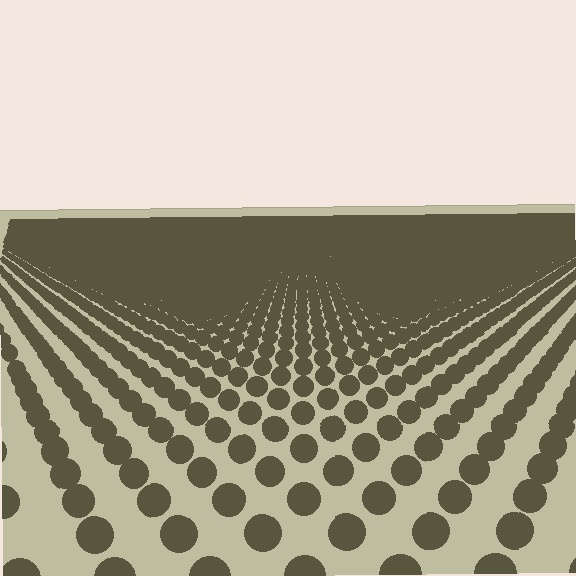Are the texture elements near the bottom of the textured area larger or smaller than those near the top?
Larger. Near the bottom, elements are closer to the viewer and appear at a bigger on-screen size.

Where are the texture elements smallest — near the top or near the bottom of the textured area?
Near the top.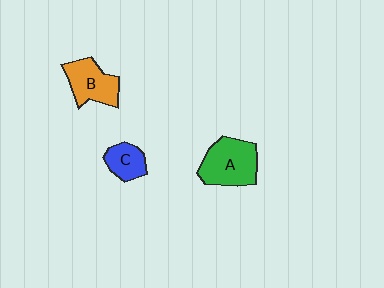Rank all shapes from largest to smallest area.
From largest to smallest: A (green), B (orange), C (blue).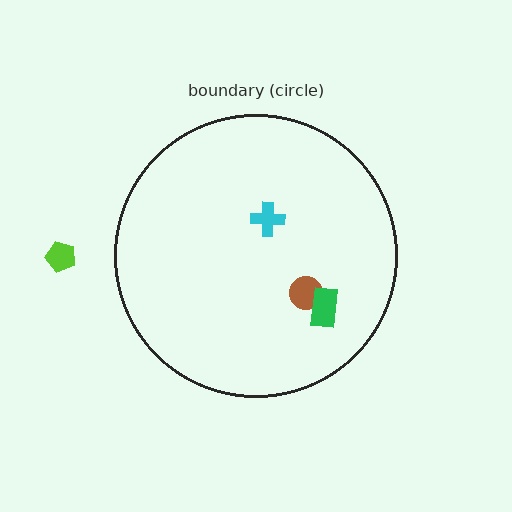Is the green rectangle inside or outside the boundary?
Inside.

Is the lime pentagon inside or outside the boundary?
Outside.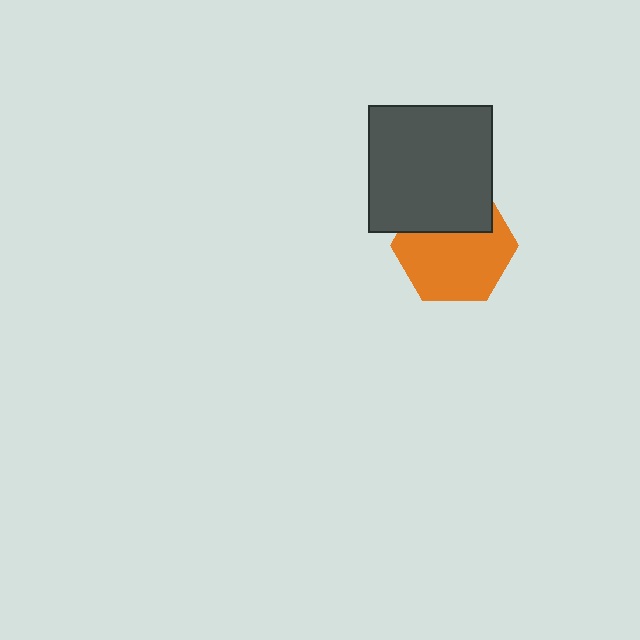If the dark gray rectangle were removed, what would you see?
You would see the complete orange hexagon.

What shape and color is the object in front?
The object in front is a dark gray rectangle.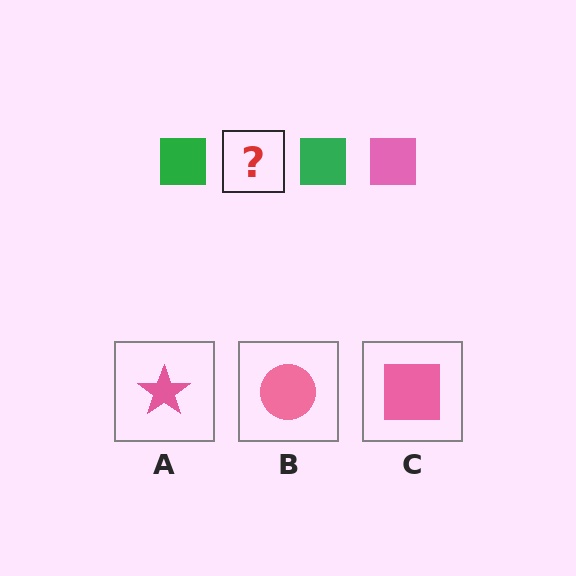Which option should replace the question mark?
Option C.